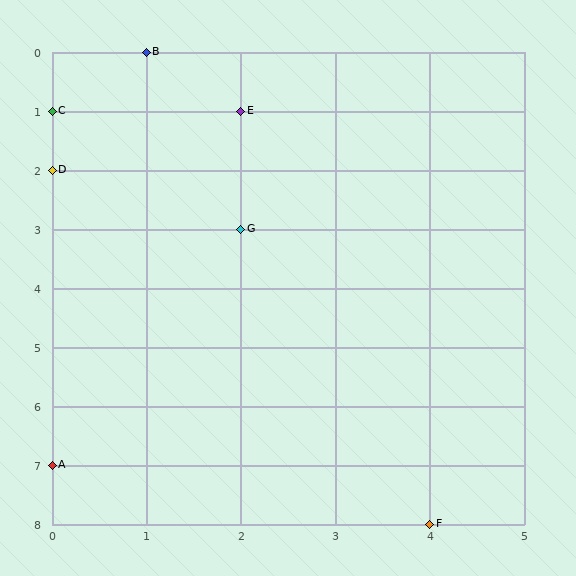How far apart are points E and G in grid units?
Points E and G are 2 rows apart.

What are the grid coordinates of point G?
Point G is at grid coordinates (2, 3).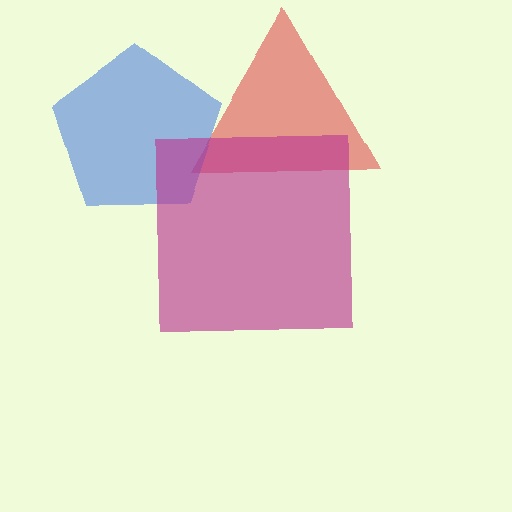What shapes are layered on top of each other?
The layered shapes are: a red triangle, a blue pentagon, a magenta square.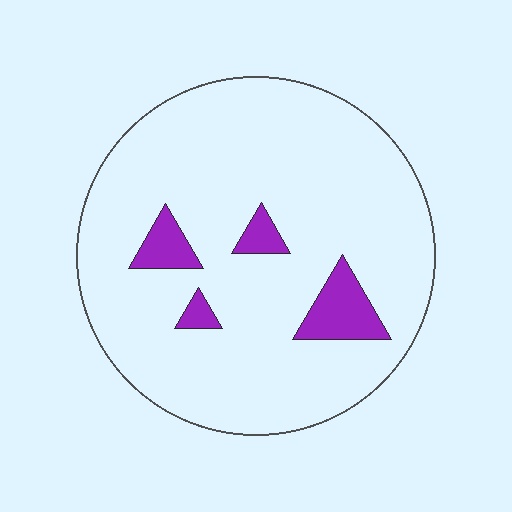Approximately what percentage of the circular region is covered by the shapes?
Approximately 10%.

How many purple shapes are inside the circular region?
4.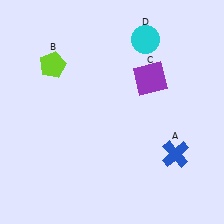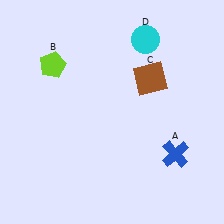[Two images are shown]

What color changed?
The square (C) changed from purple in Image 1 to brown in Image 2.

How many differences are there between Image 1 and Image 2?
There is 1 difference between the two images.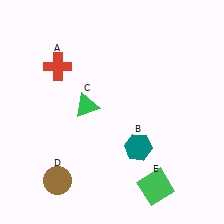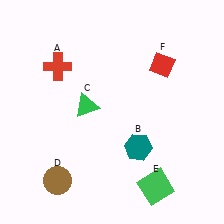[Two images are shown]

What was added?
A red diamond (F) was added in Image 2.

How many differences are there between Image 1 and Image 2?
There is 1 difference between the two images.